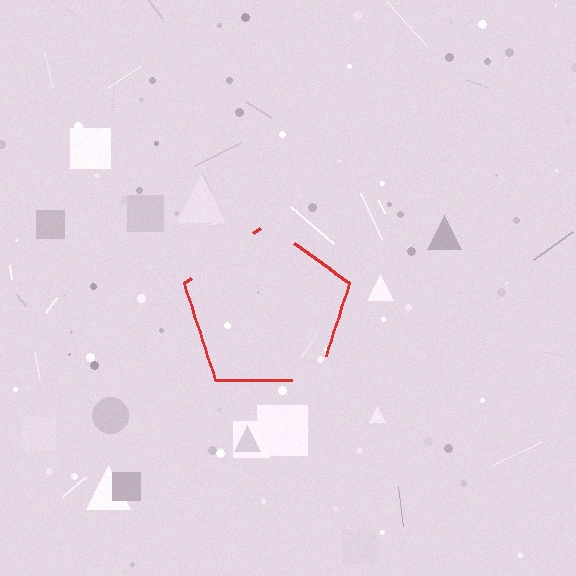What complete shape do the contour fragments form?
The contour fragments form a pentagon.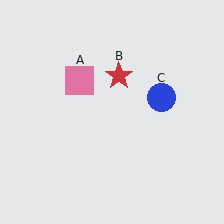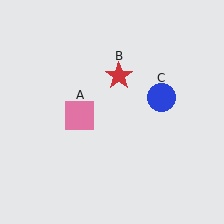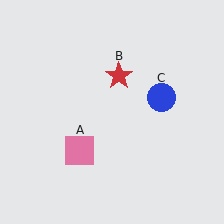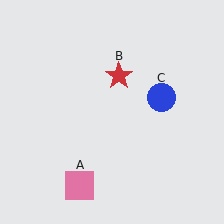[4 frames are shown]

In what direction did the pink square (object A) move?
The pink square (object A) moved down.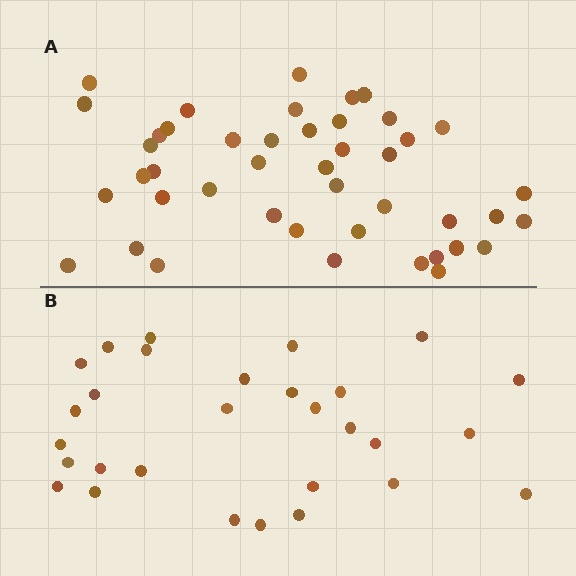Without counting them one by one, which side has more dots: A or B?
Region A (the top region) has more dots.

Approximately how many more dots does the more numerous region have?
Region A has approximately 15 more dots than region B.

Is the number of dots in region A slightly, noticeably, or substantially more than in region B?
Region A has substantially more. The ratio is roughly 1.5 to 1.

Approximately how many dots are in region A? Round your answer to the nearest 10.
About 40 dots. (The exact count is 44, which rounds to 40.)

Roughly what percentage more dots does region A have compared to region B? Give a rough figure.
About 50% more.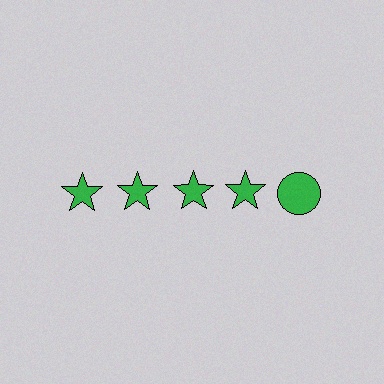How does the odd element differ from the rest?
It has a different shape: circle instead of star.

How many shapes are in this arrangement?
There are 5 shapes arranged in a grid pattern.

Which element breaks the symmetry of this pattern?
The green circle in the top row, rightmost column breaks the symmetry. All other shapes are green stars.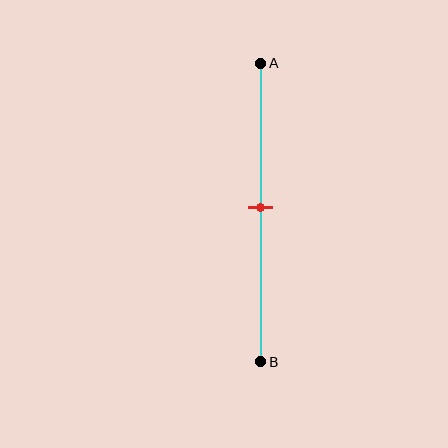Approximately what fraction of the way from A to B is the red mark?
The red mark is approximately 50% of the way from A to B.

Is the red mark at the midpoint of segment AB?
Yes, the mark is approximately at the midpoint.